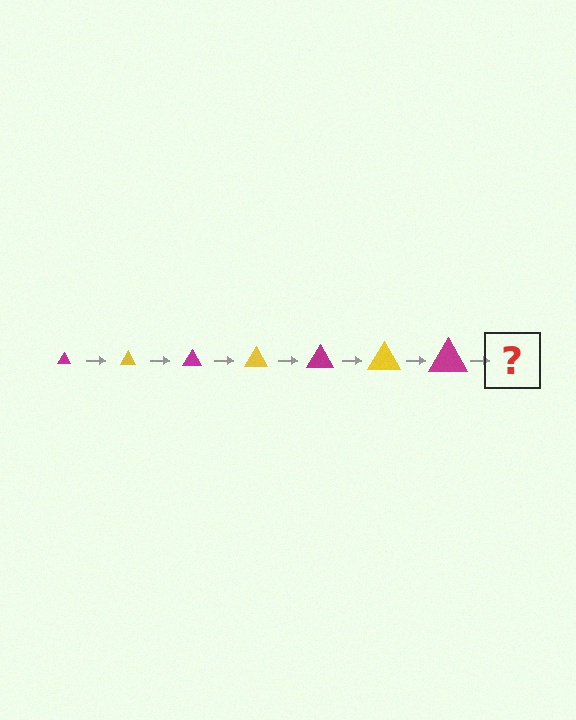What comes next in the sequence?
The next element should be a yellow triangle, larger than the previous one.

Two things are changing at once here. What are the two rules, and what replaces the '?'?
The two rules are that the triangle grows larger each step and the color cycles through magenta and yellow. The '?' should be a yellow triangle, larger than the previous one.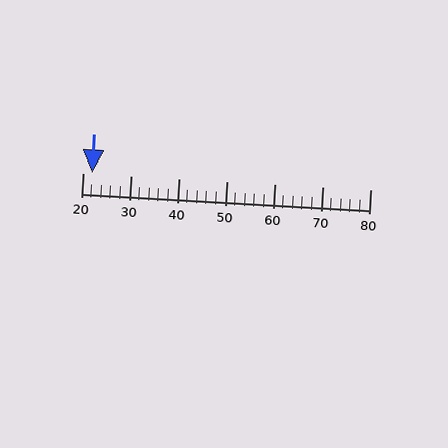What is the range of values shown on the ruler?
The ruler shows values from 20 to 80.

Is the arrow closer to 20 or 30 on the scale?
The arrow is closer to 20.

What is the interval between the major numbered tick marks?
The major tick marks are spaced 10 units apart.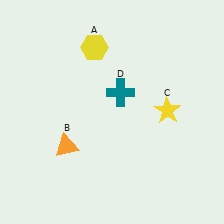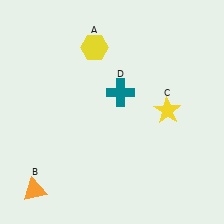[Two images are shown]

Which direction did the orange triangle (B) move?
The orange triangle (B) moved down.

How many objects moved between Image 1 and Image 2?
1 object moved between the two images.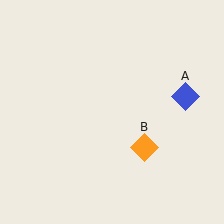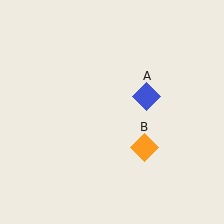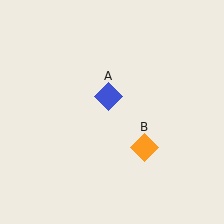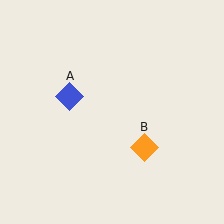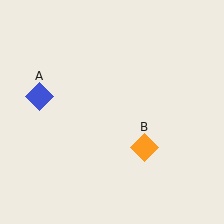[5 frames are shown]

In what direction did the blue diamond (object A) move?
The blue diamond (object A) moved left.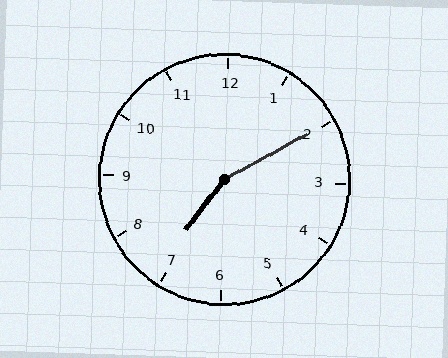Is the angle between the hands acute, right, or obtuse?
It is obtuse.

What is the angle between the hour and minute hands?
Approximately 155 degrees.